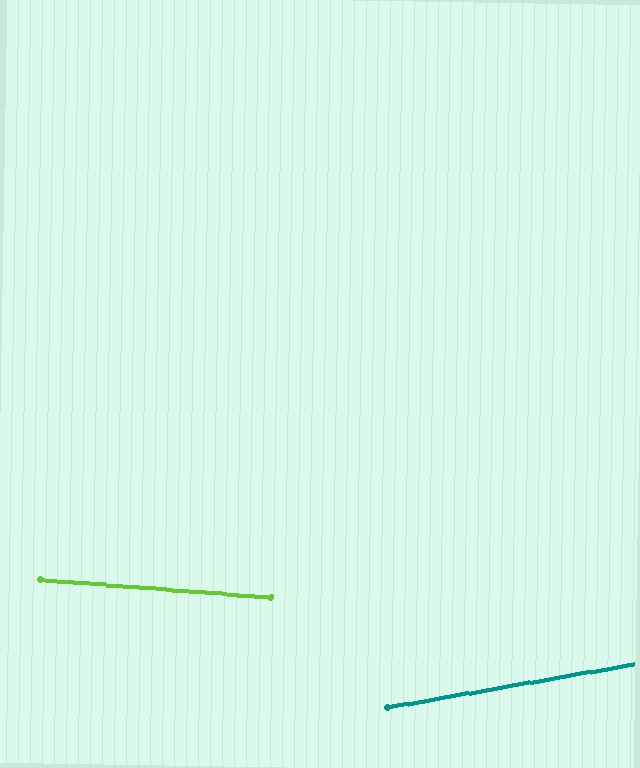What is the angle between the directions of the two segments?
Approximately 15 degrees.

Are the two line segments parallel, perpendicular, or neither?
Neither parallel nor perpendicular — they differ by about 15°.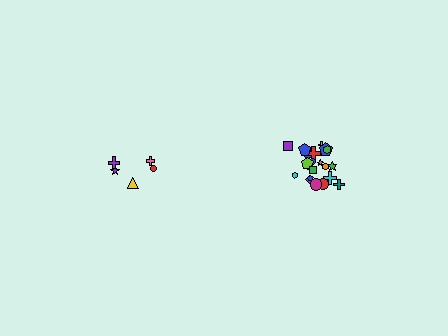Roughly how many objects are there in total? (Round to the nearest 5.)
Roughly 25 objects in total.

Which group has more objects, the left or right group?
The right group.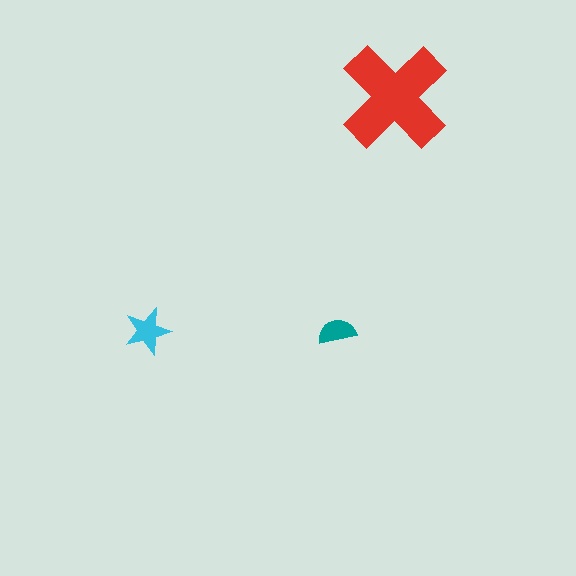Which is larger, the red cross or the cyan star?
The red cross.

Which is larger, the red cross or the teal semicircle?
The red cross.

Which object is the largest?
The red cross.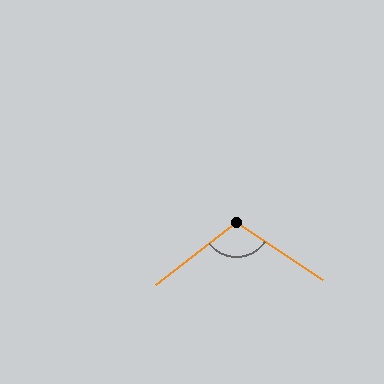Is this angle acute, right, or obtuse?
It is obtuse.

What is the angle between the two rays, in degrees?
Approximately 108 degrees.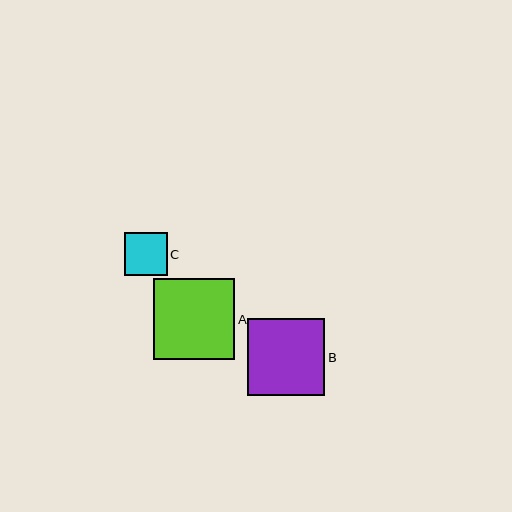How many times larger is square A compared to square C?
Square A is approximately 1.9 times the size of square C.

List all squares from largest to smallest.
From largest to smallest: A, B, C.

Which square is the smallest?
Square C is the smallest with a size of approximately 42 pixels.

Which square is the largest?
Square A is the largest with a size of approximately 81 pixels.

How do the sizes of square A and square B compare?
Square A and square B are approximately the same size.